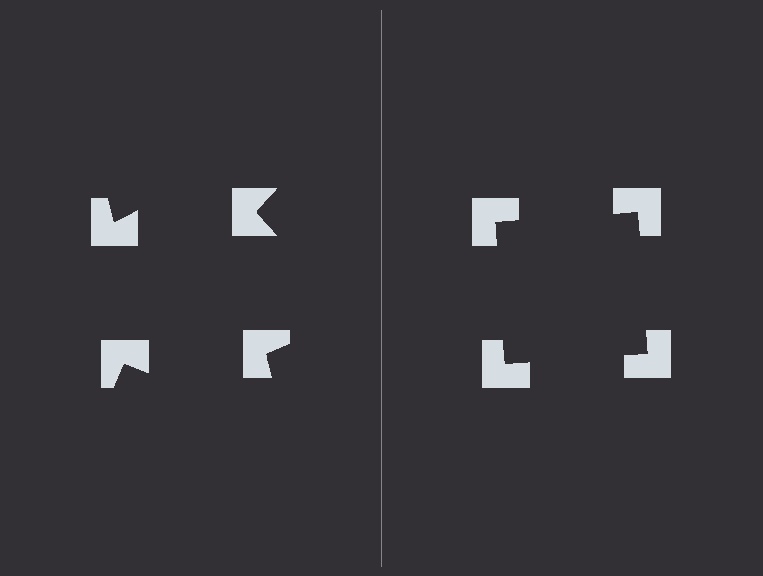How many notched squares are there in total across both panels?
8 — 4 on each side.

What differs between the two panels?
The notched squares are positioned identically on both sides; only the wedge orientations differ. On the right they align to a square; on the left they are misaligned.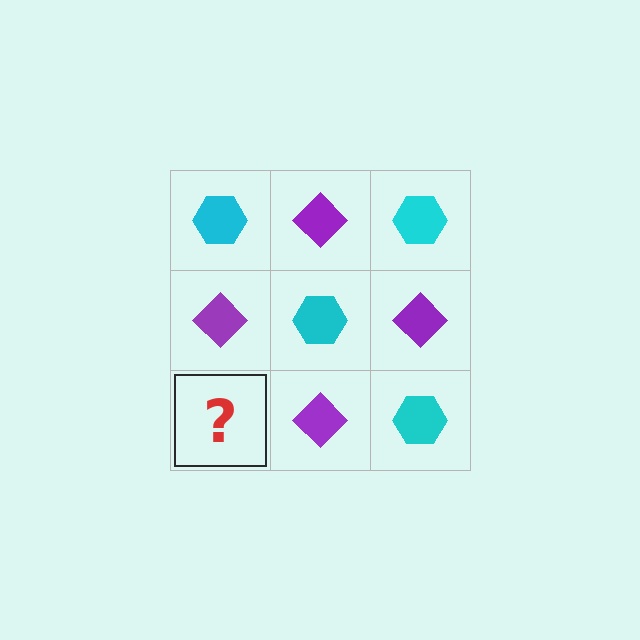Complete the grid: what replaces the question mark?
The question mark should be replaced with a cyan hexagon.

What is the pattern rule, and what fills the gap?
The rule is that it alternates cyan hexagon and purple diamond in a checkerboard pattern. The gap should be filled with a cyan hexagon.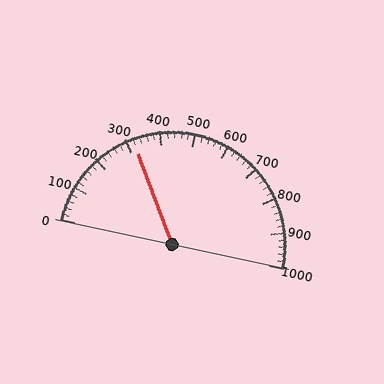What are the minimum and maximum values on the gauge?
The gauge ranges from 0 to 1000.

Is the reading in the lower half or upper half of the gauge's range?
The reading is in the lower half of the range (0 to 1000).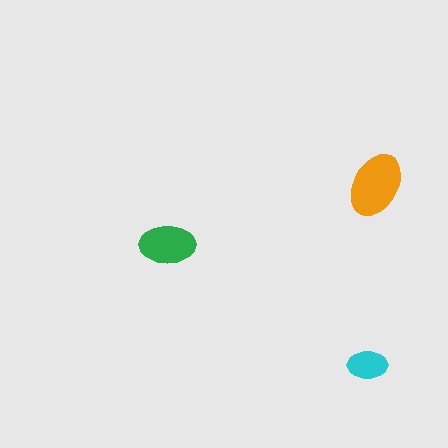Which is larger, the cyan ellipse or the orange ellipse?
The orange one.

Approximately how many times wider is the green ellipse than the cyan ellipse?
About 1.5 times wider.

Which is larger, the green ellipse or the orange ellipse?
The orange one.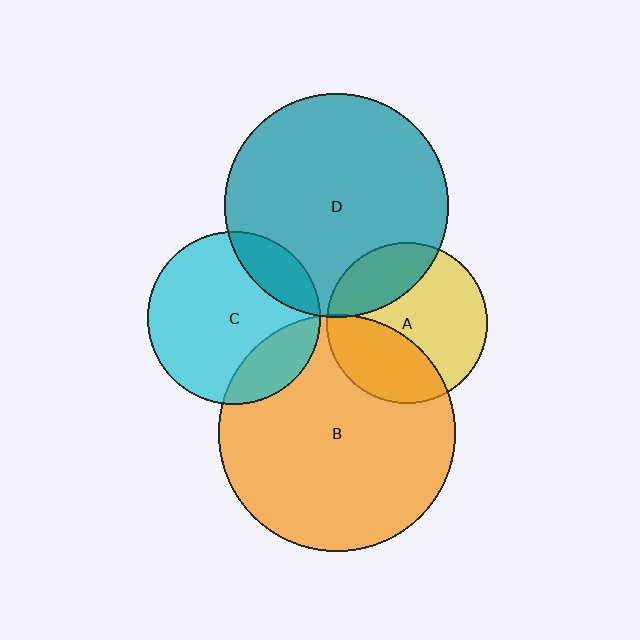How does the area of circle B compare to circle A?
Approximately 2.2 times.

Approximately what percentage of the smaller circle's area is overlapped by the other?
Approximately 20%.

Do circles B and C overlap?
Yes.